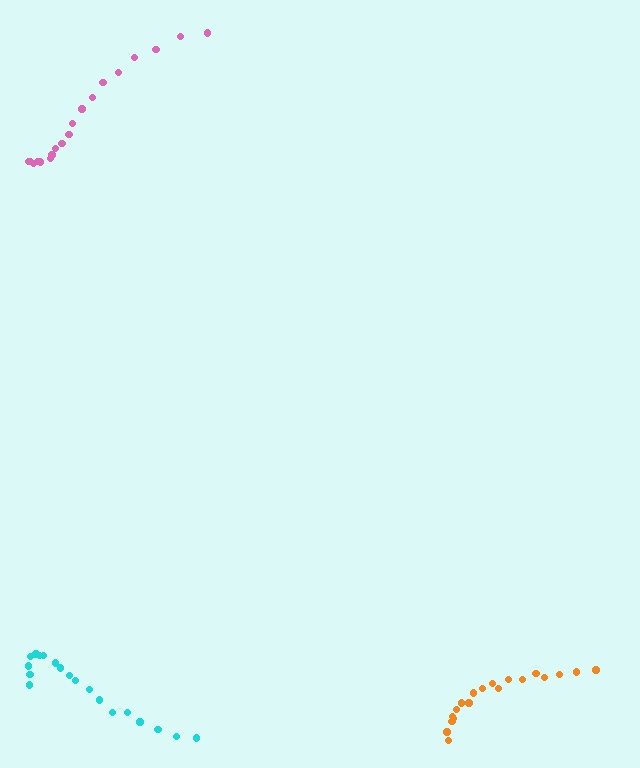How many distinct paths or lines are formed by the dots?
There are 3 distinct paths.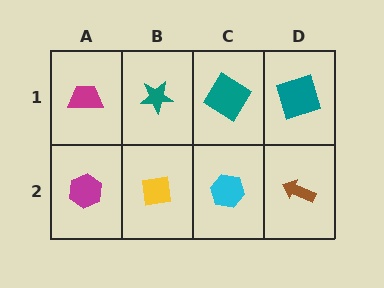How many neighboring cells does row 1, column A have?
2.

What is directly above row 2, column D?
A teal square.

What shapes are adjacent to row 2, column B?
A teal star (row 1, column B), a magenta hexagon (row 2, column A), a cyan hexagon (row 2, column C).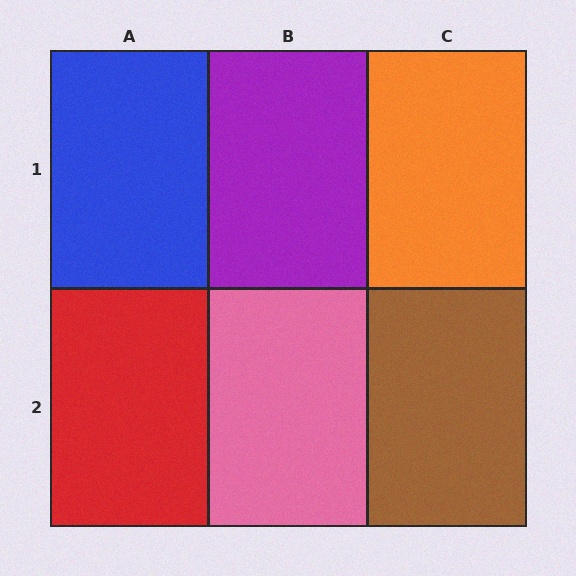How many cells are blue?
1 cell is blue.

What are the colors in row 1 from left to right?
Blue, purple, orange.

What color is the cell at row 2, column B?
Pink.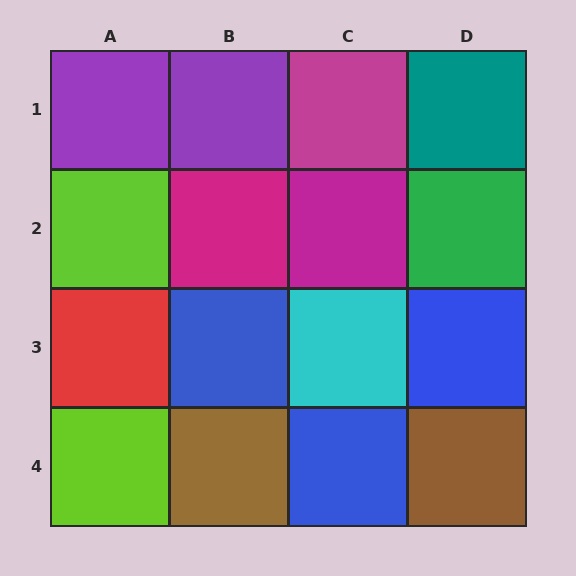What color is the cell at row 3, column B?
Blue.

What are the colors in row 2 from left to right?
Lime, magenta, magenta, green.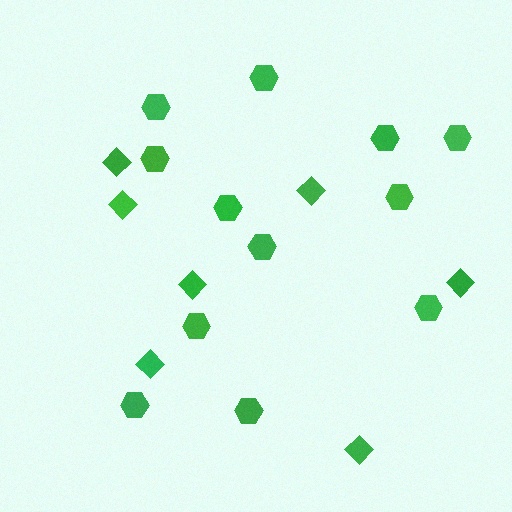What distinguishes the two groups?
There are 2 groups: one group of diamonds (7) and one group of hexagons (12).